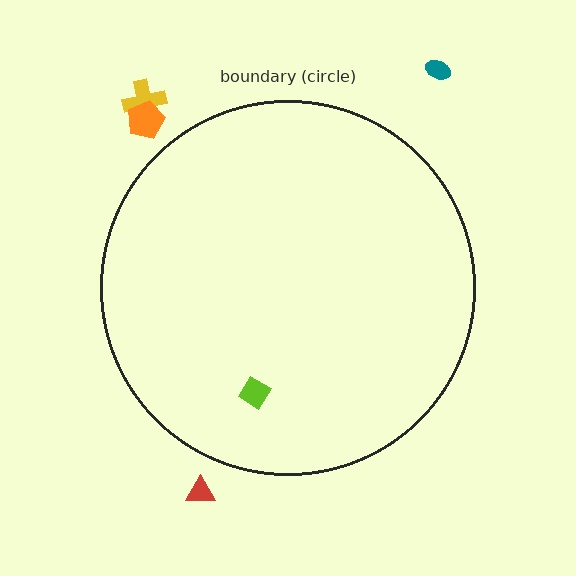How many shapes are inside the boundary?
1 inside, 4 outside.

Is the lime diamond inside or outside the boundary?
Inside.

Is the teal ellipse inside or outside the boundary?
Outside.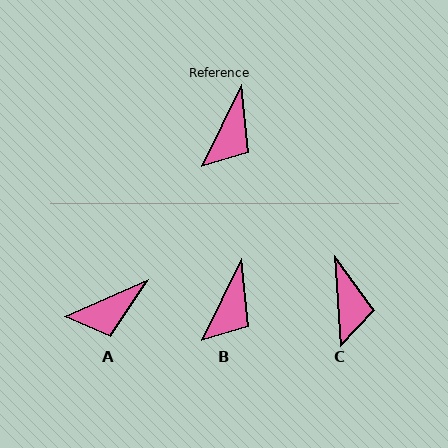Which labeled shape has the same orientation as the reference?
B.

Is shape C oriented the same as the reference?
No, it is off by about 30 degrees.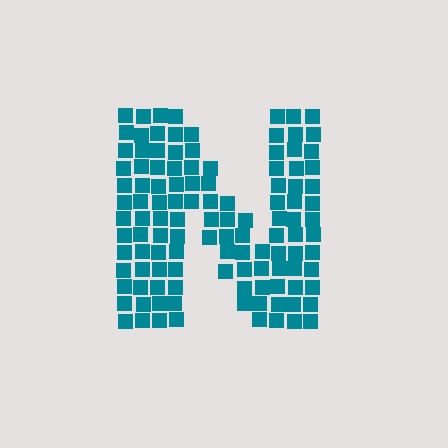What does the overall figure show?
The overall figure shows the letter N.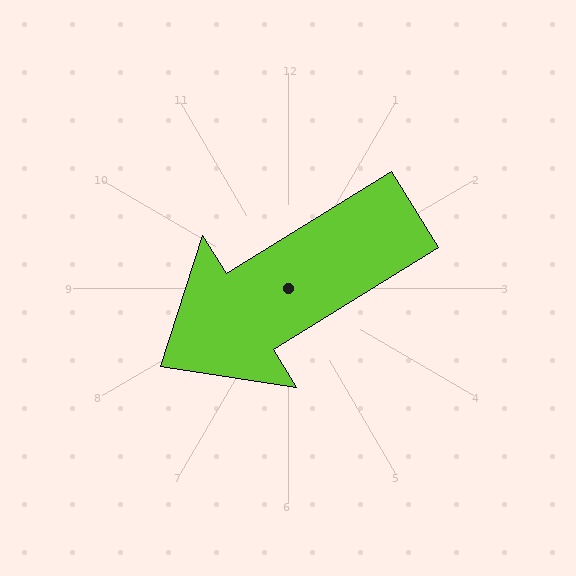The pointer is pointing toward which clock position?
Roughly 8 o'clock.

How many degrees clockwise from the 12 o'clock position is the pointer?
Approximately 238 degrees.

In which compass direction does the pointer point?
Southwest.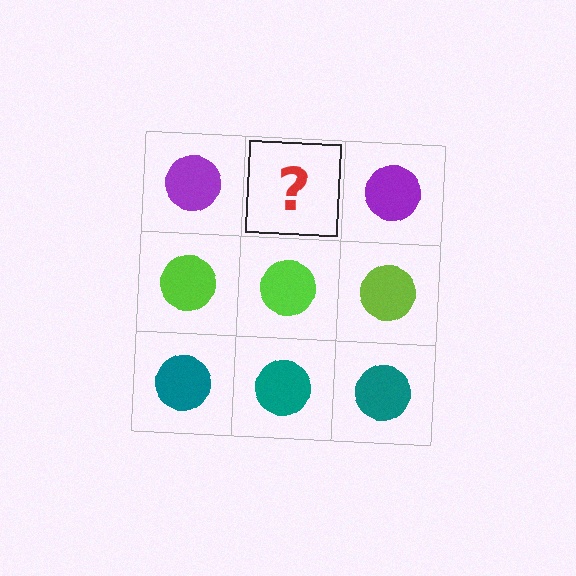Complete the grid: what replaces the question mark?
The question mark should be replaced with a purple circle.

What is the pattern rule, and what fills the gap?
The rule is that each row has a consistent color. The gap should be filled with a purple circle.